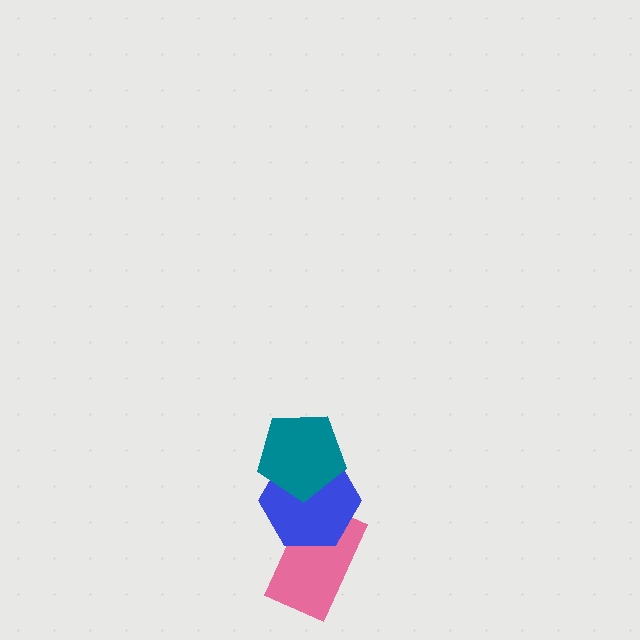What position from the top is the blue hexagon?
The blue hexagon is 2nd from the top.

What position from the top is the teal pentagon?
The teal pentagon is 1st from the top.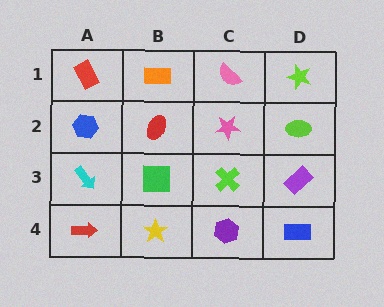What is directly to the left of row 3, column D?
A lime cross.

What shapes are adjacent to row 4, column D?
A purple rectangle (row 3, column D), a purple hexagon (row 4, column C).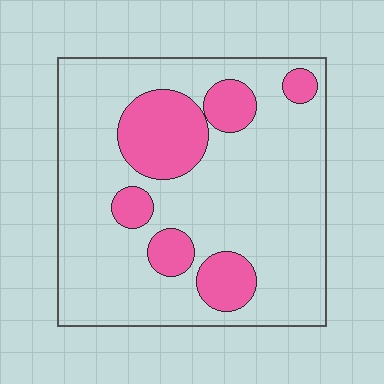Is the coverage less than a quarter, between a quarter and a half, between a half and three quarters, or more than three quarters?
Less than a quarter.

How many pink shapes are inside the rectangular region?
6.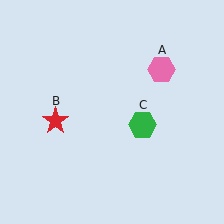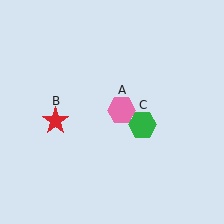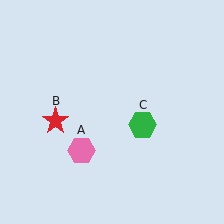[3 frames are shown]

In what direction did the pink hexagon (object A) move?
The pink hexagon (object A) moved down and to the left.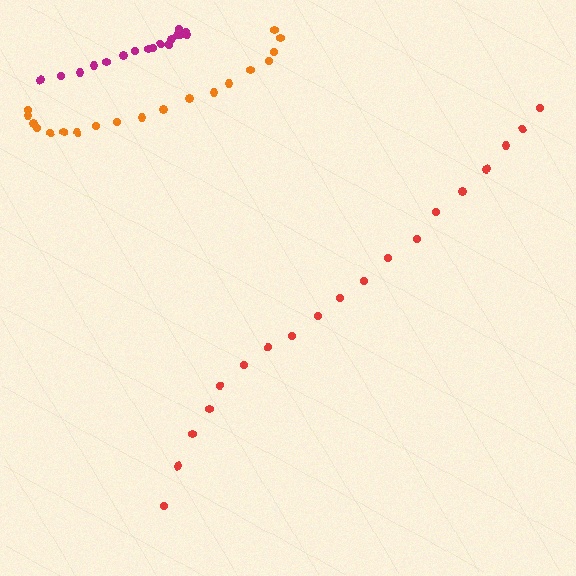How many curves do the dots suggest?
There are 3 distinct paths.